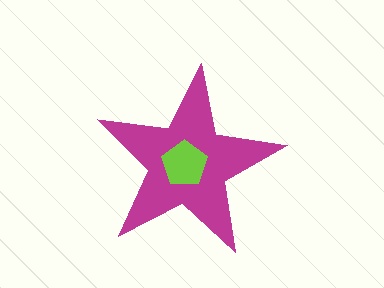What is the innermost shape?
The lime pentagon.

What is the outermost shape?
The magenta star.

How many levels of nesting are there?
2.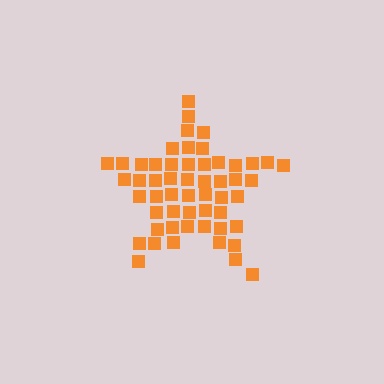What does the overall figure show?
The overall figure shows a star.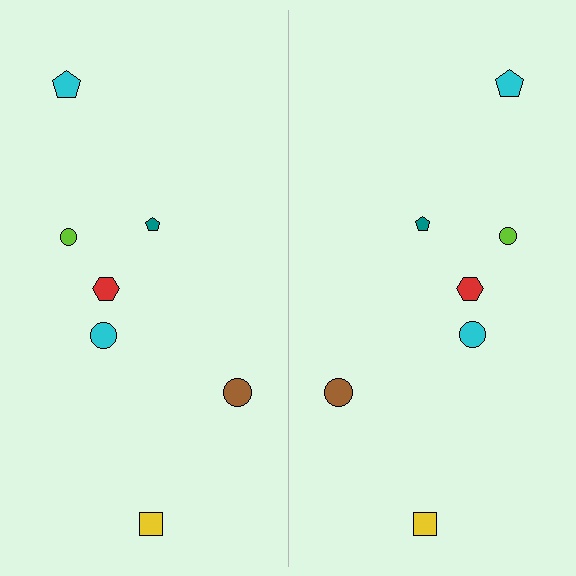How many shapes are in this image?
There are 14 shapes in this image.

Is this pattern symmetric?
Yes, this pattern has bilateral (reflection) symmetry.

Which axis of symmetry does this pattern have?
The pattern has a vertical axis of symmetry running through the center of the image.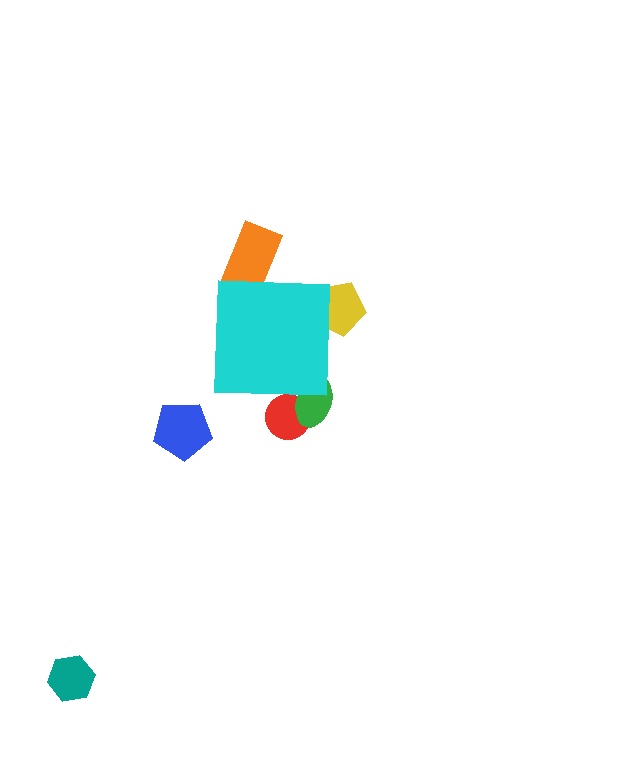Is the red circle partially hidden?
Yes, the red circle is partially hidden behind the cyan square.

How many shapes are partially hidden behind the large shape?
4 shapes are partially hidden.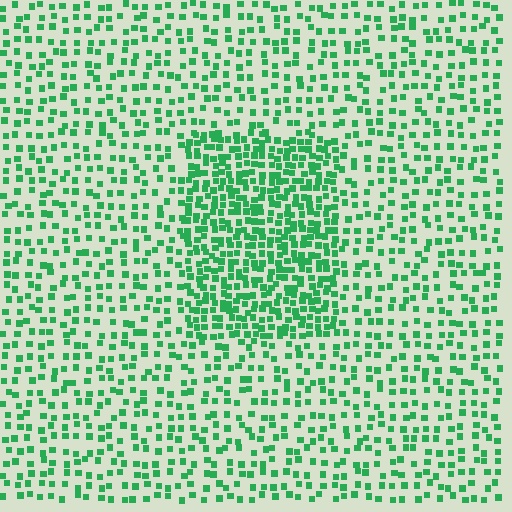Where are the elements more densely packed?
The elements are more densely packed inside the rectangle boundary.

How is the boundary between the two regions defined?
The boundary is defined by a change in element density (approximately 2.1x ratio). All elements are the same color, size, and shape.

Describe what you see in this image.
The image contains small green elements arranged at two different densities. A rectangle-shaped region is visible where the elements are more densely packed than the surrounding area.